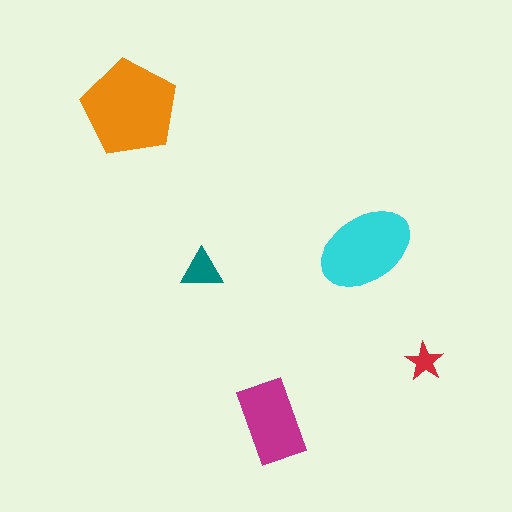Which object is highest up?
The orange pentagon is topmost.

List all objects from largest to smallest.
The orange pentagon, the cyan ellipse, the magenta rectangle, the teal triangle, the red star.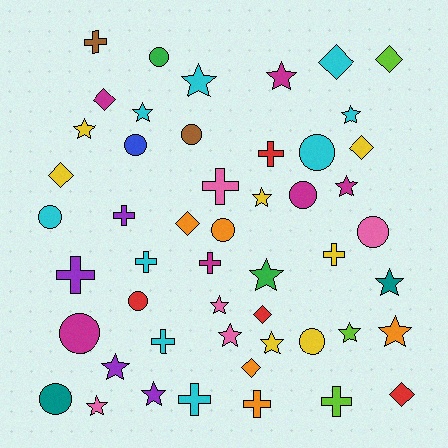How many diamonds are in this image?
There are 9 diamonds.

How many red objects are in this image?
There are 4 red objects.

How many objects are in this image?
There are 50 objects.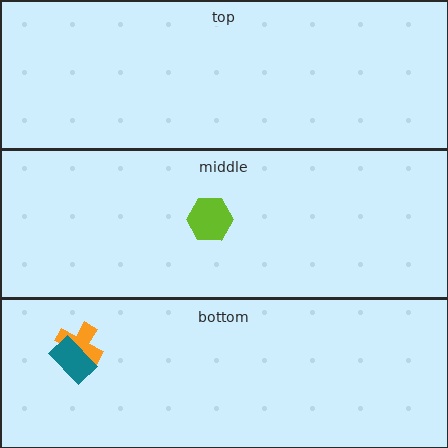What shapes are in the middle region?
The lime hexagon.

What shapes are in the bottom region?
The orange cross, the teal rectangle.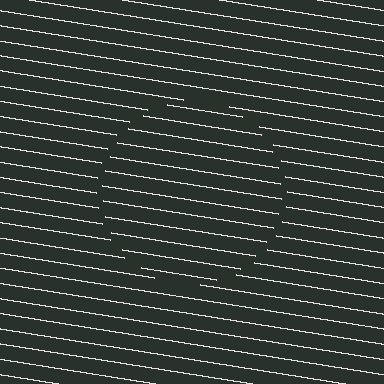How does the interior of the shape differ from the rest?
The interior of the shape contains the same grating, shifted by half a period — the contour is defined by the phase discontinuity where line-ends from the inner and outer gratings abut.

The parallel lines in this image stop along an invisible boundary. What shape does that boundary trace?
An illusory circle. The interior of the shape contains the same grating, shifted by half a period — the contour is defined by the phase discontinuity where line-ends from the inner and outer gratings abut.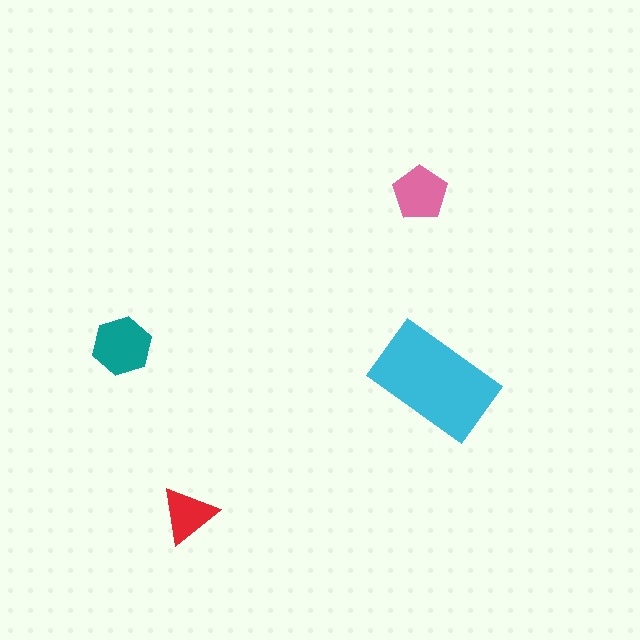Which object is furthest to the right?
The cyan rectangle is rightmost.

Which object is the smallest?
The red triangle.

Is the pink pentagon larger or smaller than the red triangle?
Larger.